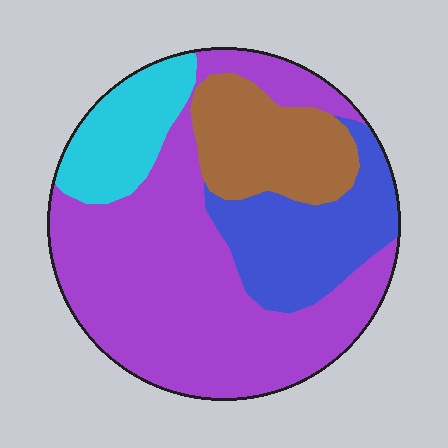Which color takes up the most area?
Purple, at roughly 55%.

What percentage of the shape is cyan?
Cyan takes up about one eighth (1/8) of the shape.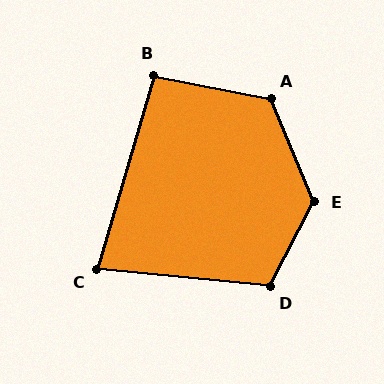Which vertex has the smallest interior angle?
C, at approximately 79 degrees.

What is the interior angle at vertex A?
Approximately 124 degrees (obtuse).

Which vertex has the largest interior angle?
E, at approximately 130 degrees.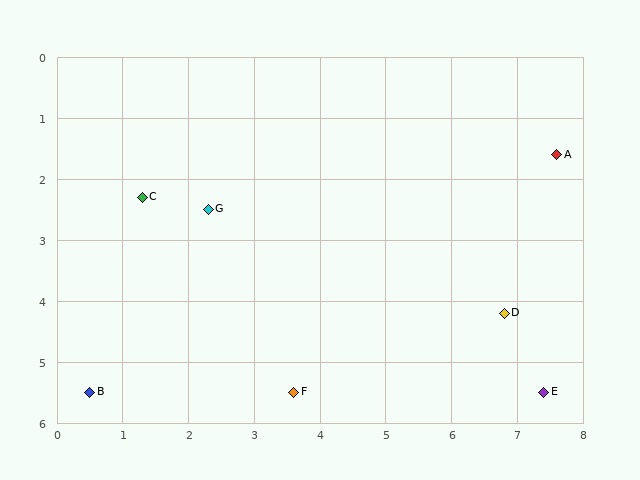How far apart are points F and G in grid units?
Points F and G are about 3.3 grid units apart.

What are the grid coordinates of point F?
Point F is at approximately (3.6, 5.5).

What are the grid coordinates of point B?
Point B is at approximately (0.5, 5.5).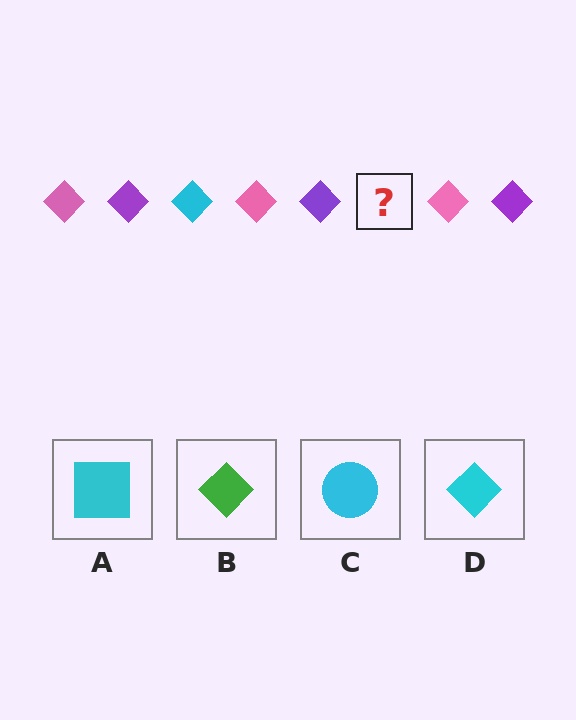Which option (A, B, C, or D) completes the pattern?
D.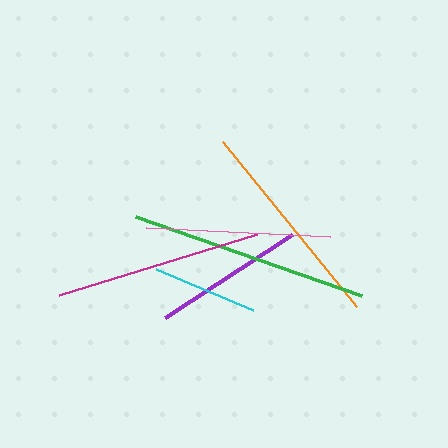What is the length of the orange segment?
The orange segment is approximately 212 pixels long.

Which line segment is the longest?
The green line is the longest at approximately 239 pixels.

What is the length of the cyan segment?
The cyan segment is approximately 105 pixels long.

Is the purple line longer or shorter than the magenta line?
The magenta line is longer than the purple line.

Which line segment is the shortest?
The cyan line is the shortest at approximately 105 pixels.